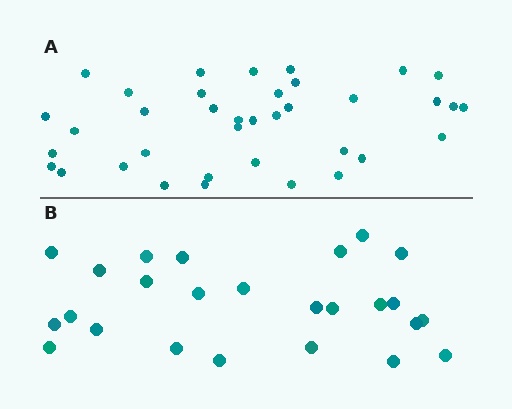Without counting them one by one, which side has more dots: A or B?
Region A (the top region) has more dots.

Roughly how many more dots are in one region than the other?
Region A has roughly 12 or so more dots than region B.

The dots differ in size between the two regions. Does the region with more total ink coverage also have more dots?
No. Region B has more total ink coverage because its dots are larger, but region A actually contains more individual dots. Total area can be misleading — the number of items is what matters here.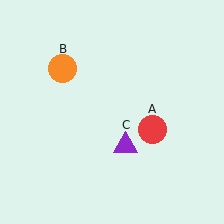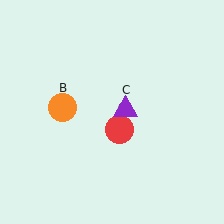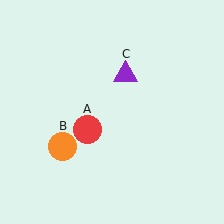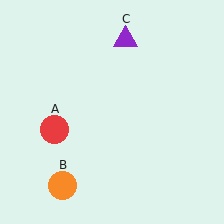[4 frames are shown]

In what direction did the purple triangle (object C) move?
The purple triangle (object C) moved up.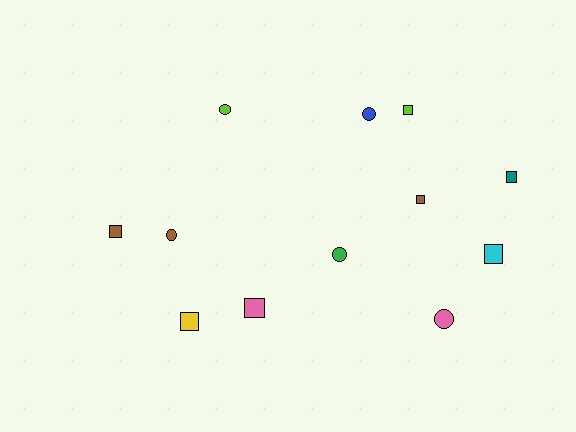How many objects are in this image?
There are 12 objects.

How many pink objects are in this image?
There are 2 pink objects.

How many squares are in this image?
There are 7 squares.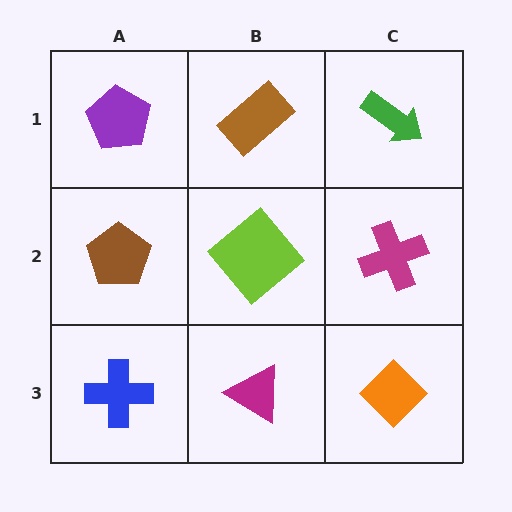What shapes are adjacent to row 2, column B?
A brown rectangle (row 1, column B), a magenta triangle (row 3, column B), a brown pentagon (row 2, column A), a magenta cross (row 2, column C).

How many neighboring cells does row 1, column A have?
2.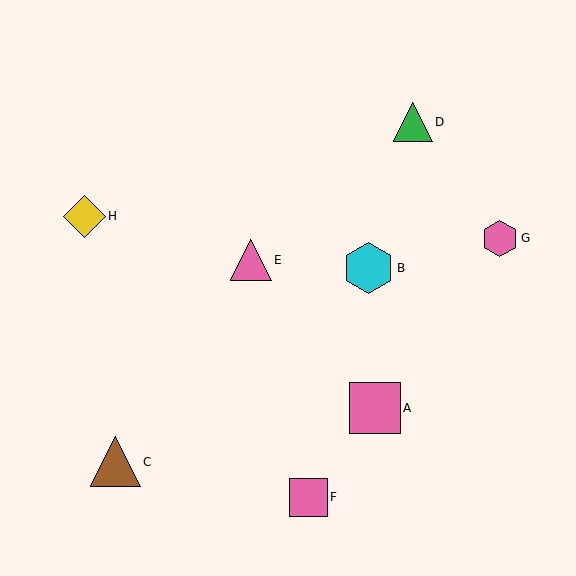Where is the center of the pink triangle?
The center of the pink triangle is at (251, 260).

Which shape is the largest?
The cyan hexagon (labeled B) is the largest.